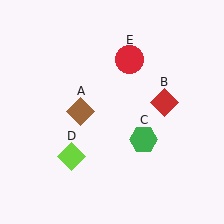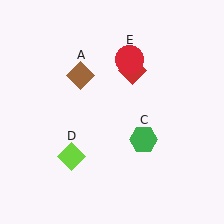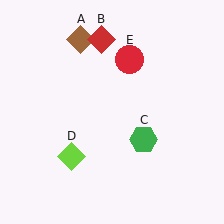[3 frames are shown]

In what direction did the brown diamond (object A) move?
The brown diamond (object A) moved up.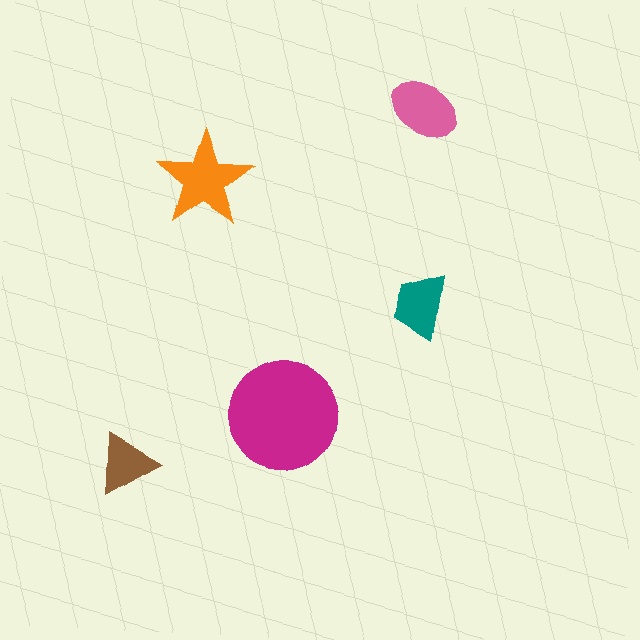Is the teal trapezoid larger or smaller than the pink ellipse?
Smaller.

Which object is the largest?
The magenta circle.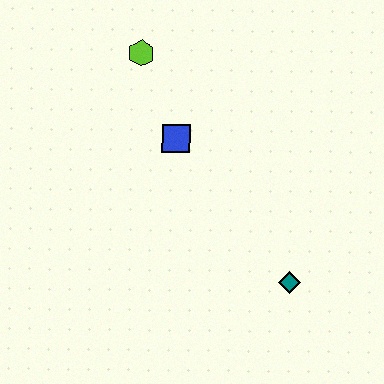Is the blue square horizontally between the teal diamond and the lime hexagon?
Yes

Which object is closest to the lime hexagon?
The blue square is closest to the lime hexagon.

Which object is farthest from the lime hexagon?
The teal diamond is farthest from the lime hexagon.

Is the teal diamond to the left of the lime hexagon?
No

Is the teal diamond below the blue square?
Yes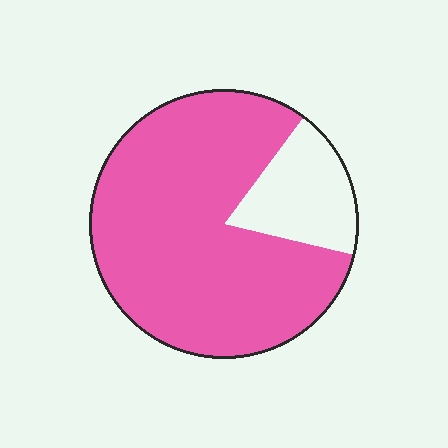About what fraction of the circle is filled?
About four fifths (4/5).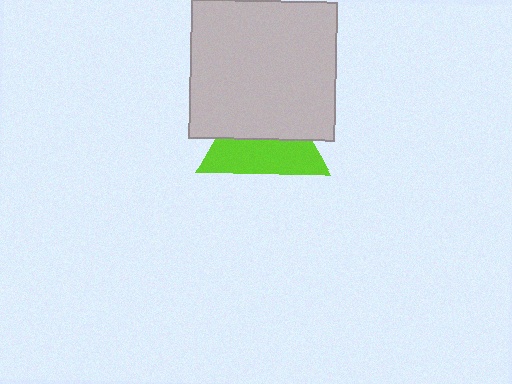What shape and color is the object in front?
The object in front is a light gray rectangle.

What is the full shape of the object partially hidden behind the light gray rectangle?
The partially hidden object is a lime triangle.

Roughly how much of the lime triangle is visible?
About half of it is visible (roughly 49%).